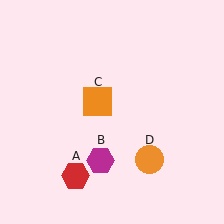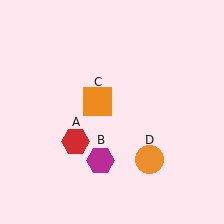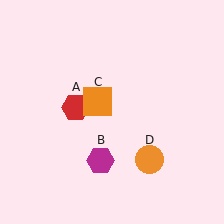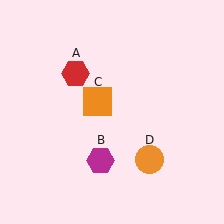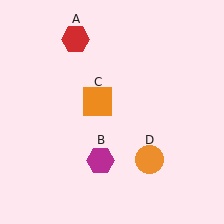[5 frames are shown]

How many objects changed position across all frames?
1 object changed position: red hexagon (object A).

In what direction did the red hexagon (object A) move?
The red hexagon (object A) moved up.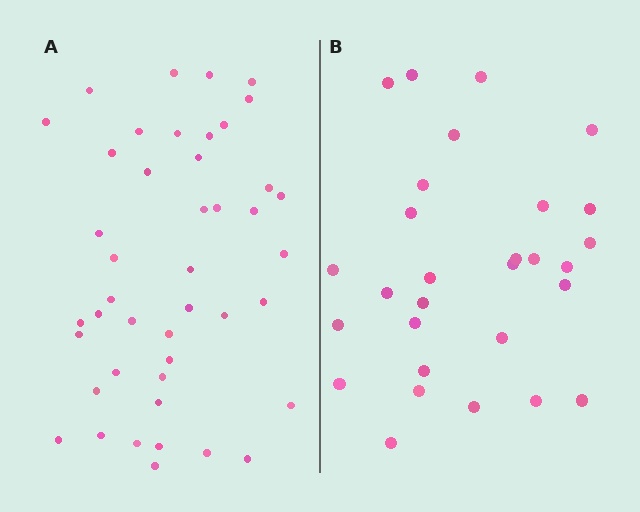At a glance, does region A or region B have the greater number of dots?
Region A (the left region) has more dots.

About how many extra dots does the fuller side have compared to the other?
Region A has approximately 15 more dots than region B.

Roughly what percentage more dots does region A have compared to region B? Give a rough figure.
About 50% more.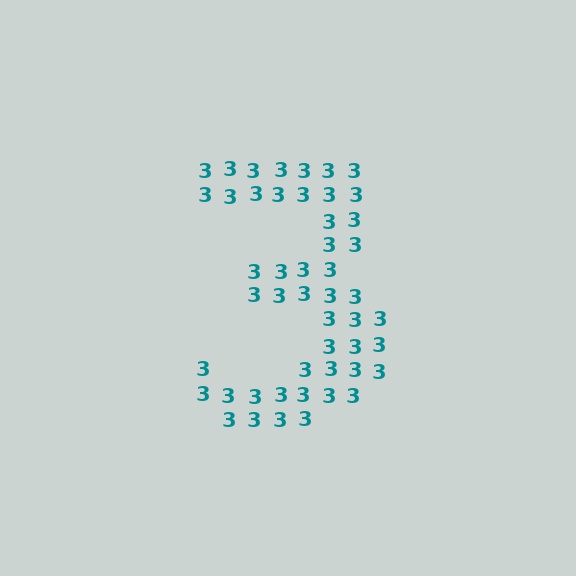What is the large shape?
The large shape is the digit 3.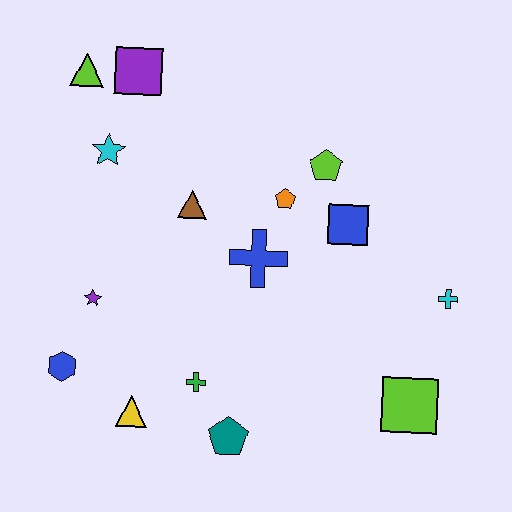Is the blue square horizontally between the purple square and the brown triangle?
No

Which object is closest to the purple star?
The blue hexagon is closest to the purple star.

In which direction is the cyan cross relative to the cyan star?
The cyan cross is to the right of the cyan star.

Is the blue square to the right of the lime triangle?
Yes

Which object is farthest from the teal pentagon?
The lime triangle is farthest from the teal pentagon.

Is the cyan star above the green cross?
Yes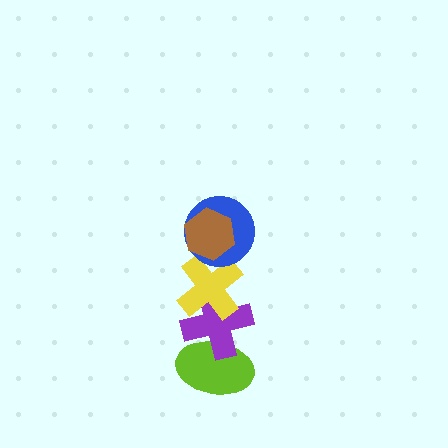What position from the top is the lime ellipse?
The lime ellipse is 5th from the top.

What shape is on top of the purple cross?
The yellow cross is on top of the purple cross.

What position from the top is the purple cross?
The purple cross is 4th from the top.